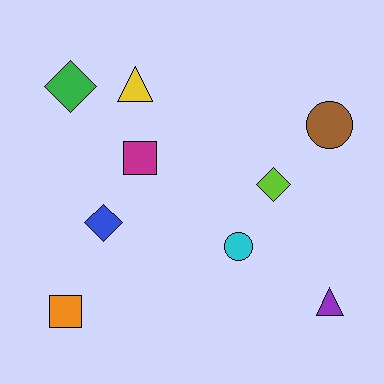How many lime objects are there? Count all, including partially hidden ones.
There is 1 lime object.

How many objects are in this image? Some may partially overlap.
There are 9 objects.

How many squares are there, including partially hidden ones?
There are 2 squares.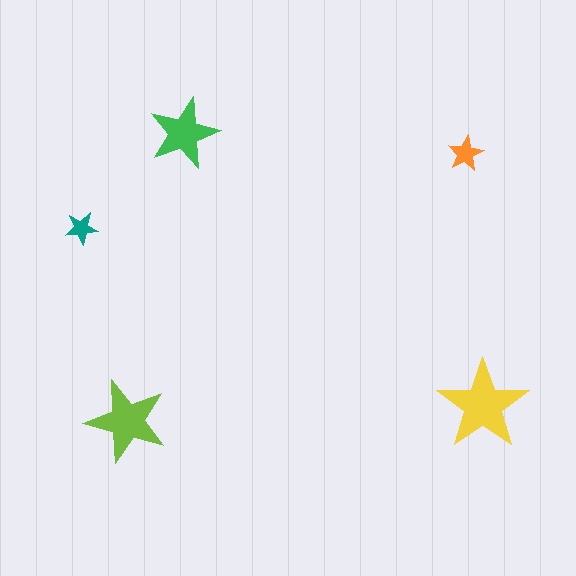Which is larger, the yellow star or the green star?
The yellow one.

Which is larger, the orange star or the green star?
The green one.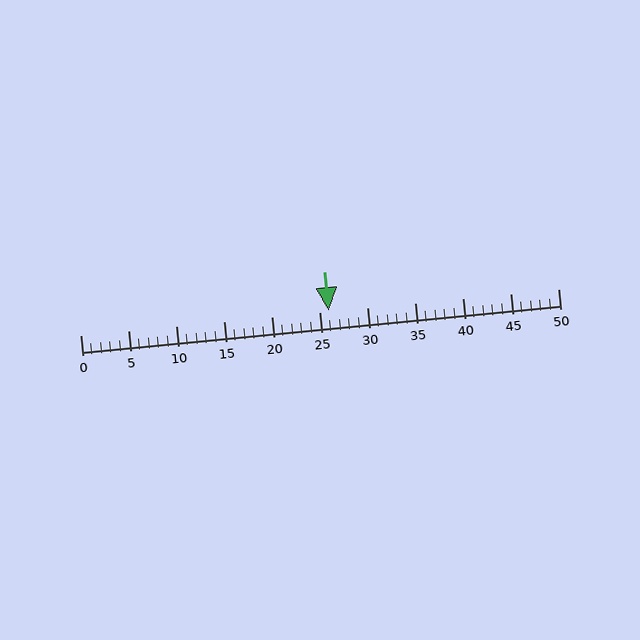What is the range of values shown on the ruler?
The ruler shows values from 0 to 50.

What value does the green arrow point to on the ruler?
The green arrow points to approximately 26.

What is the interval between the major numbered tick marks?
The major tick marks are spaced 5 units apart.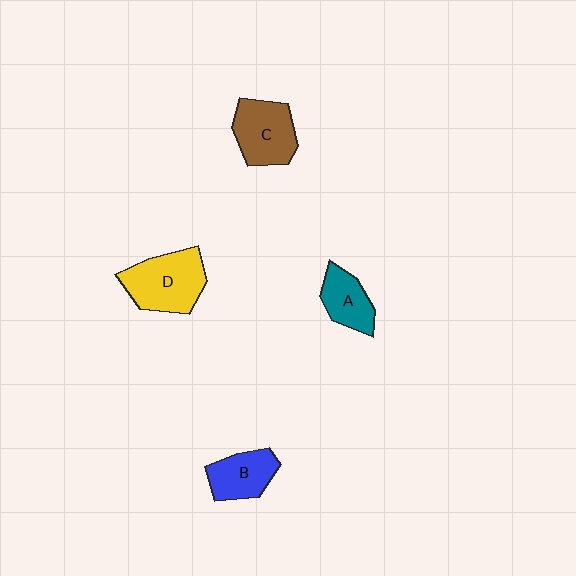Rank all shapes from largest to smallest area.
From largest to smallest: D (yellow), C (brown), B (blue), A (teal).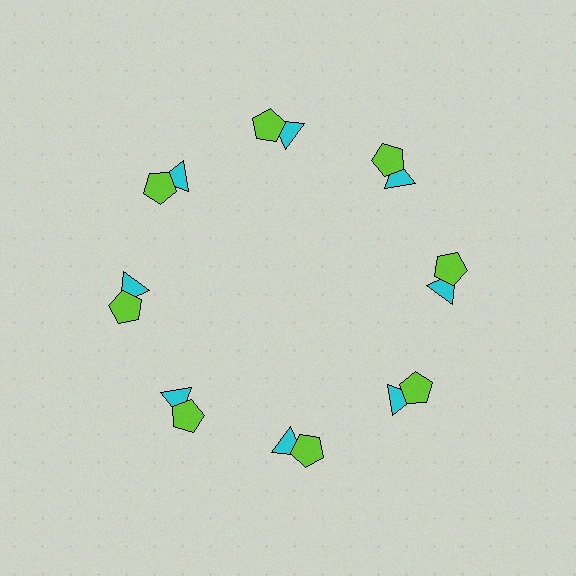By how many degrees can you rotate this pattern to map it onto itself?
The pattern maps onto itself every 45 degrees of rotation.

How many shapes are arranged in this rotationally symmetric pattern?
There are 16 shapes, arranged in 8 groups of 2.